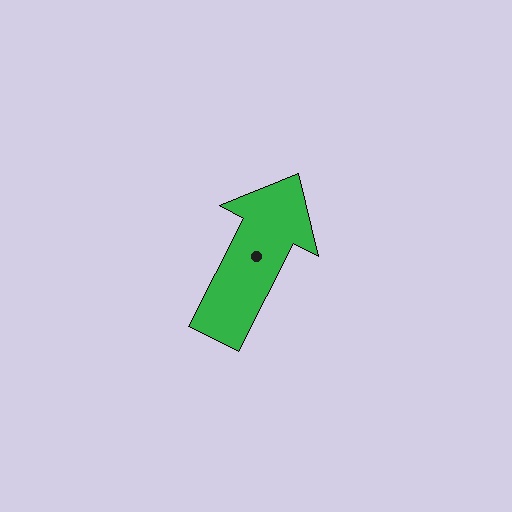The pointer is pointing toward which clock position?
Roughly 1 o'clock.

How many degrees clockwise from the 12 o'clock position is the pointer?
Approximately 27 degrees.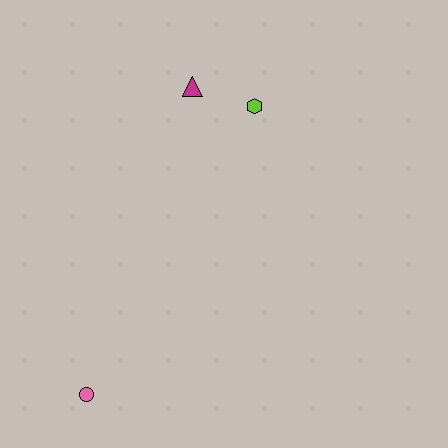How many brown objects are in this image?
There are no brown objects.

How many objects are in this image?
There are 3 objects.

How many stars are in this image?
There are no stars.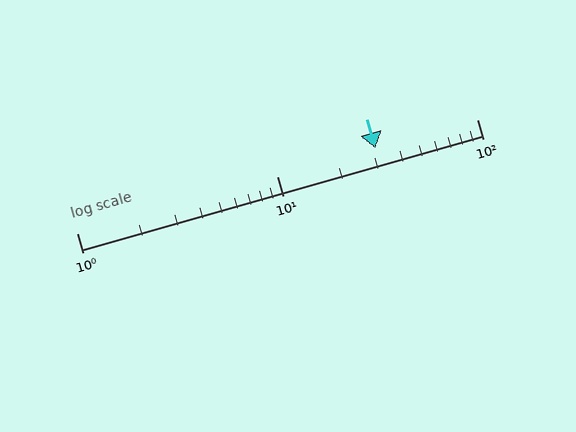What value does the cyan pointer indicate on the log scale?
The pointer indicates approximately 31.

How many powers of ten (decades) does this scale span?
The scale spans 2 decades, from 1 to 100.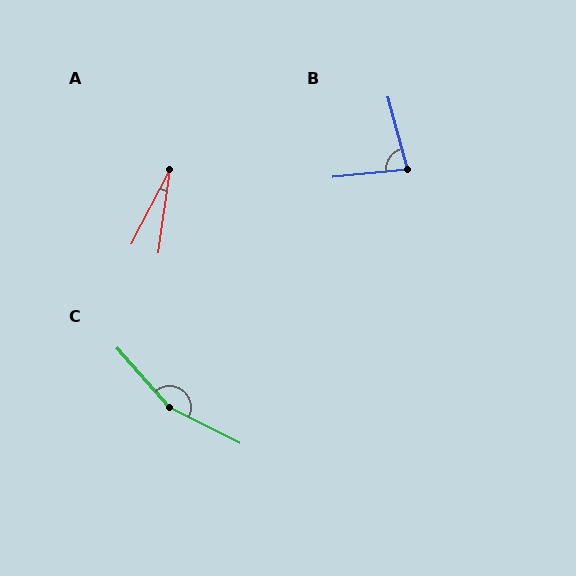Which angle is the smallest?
A, at approximately 19 degrees.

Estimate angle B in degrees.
Approximately 80 degrees.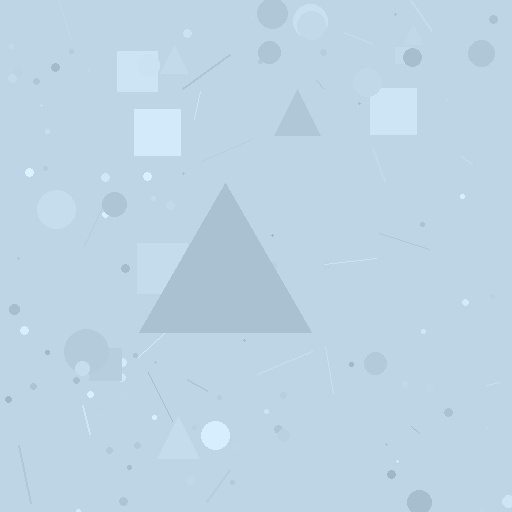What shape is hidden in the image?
A triangle is hidden in the image.